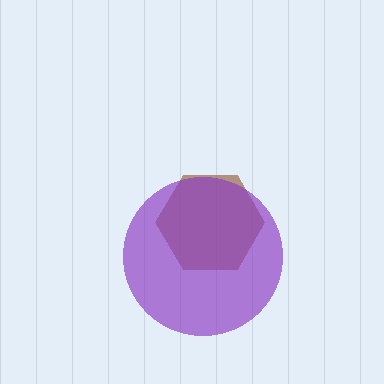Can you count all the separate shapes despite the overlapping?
Yes, there are 2 separate shapes.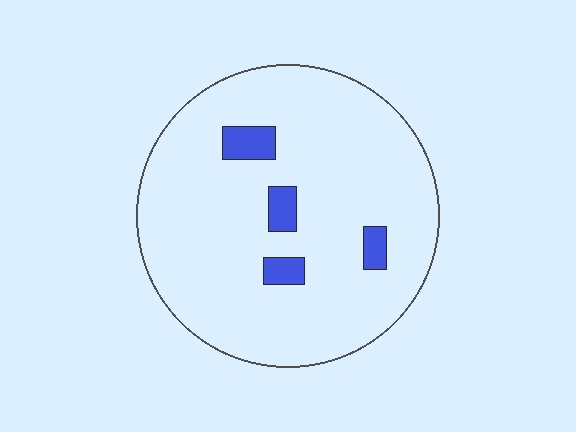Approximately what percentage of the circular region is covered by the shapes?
Approximately 5%.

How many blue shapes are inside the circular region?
4.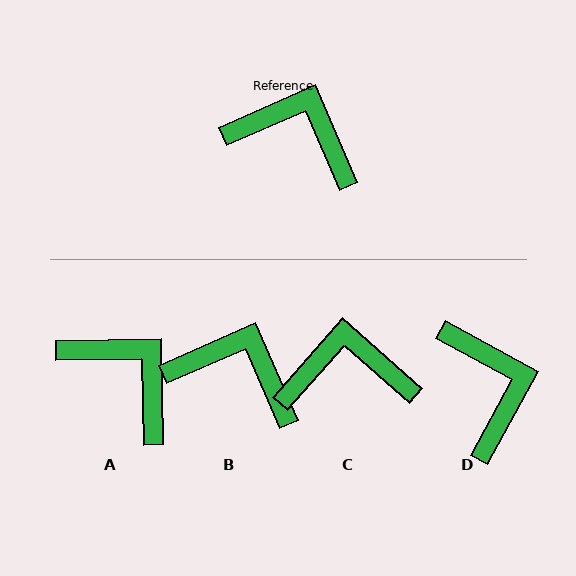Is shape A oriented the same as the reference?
No, it is off by about 22 degrees.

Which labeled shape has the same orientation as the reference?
B.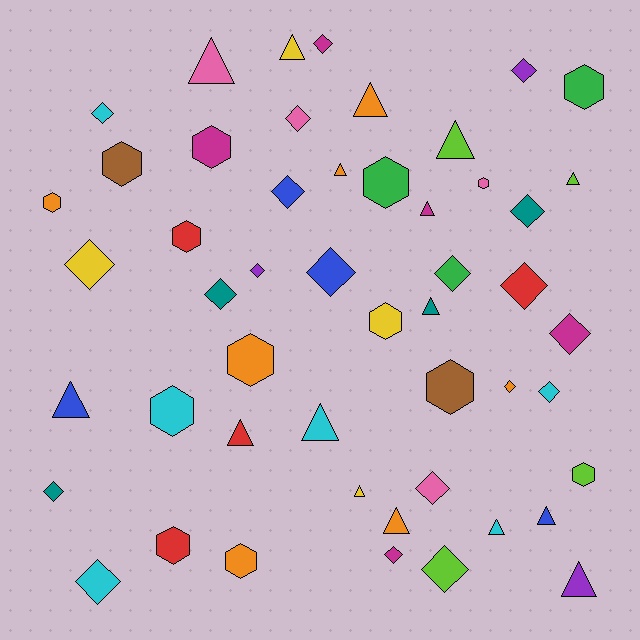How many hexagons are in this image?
There are 14 hexagons.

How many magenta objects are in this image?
There are 5 magenta objects.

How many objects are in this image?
There are 50 objects.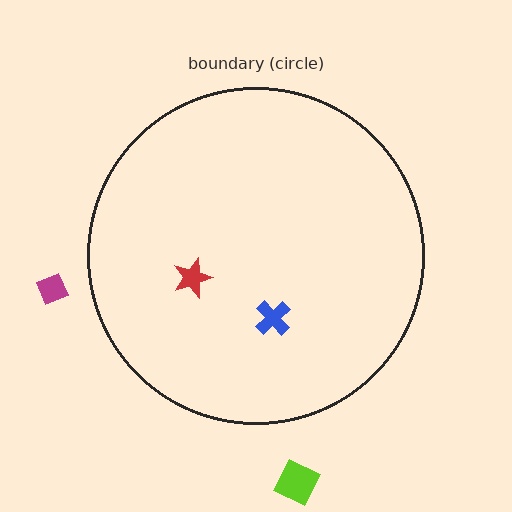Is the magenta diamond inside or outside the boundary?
Outside.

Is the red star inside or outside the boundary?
Inside.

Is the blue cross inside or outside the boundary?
Inside.